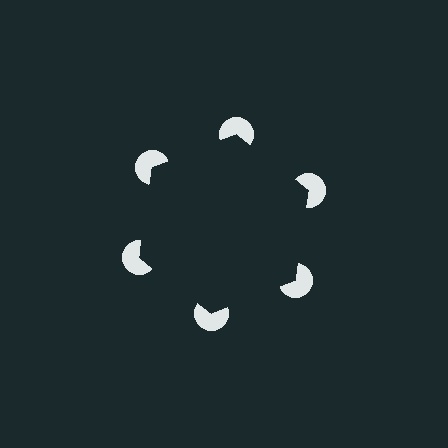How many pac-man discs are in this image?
There are 6 — one at each vertex of the illusory hexagon.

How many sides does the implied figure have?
6 sides.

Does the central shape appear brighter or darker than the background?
It typically appears slightly darker than the background, even though no actual brightness change is drawn.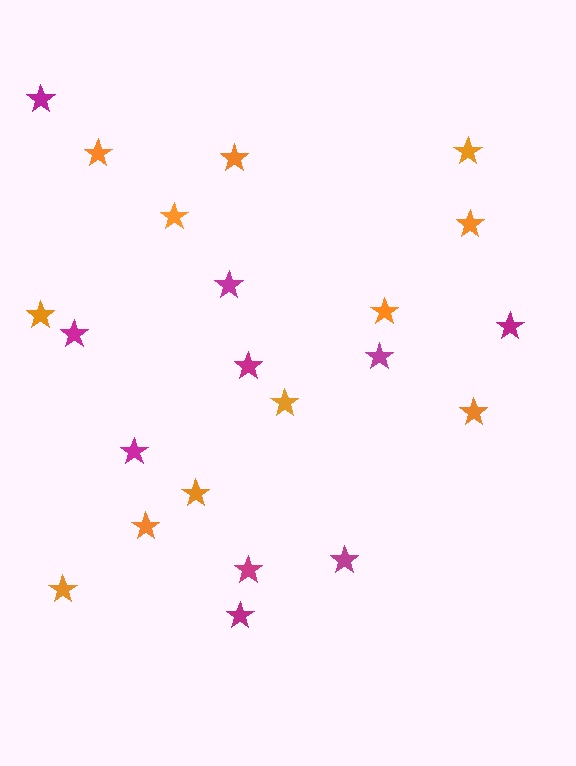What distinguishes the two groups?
There are 2 groups: one group of orange stars (12) and one group of magenta stars (10).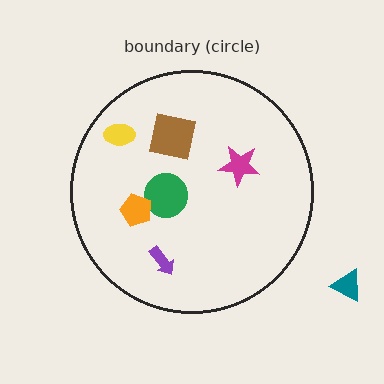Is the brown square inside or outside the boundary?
Inside.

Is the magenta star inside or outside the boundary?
Inside.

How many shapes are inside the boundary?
6 inside, 1 outside.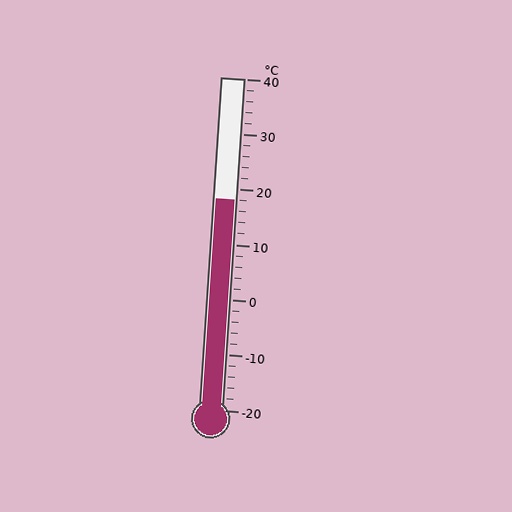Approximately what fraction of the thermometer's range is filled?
The thermometer is filled to approximately 65% of its range.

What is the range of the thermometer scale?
The thermometer scale ranges from -20°C to 40°C.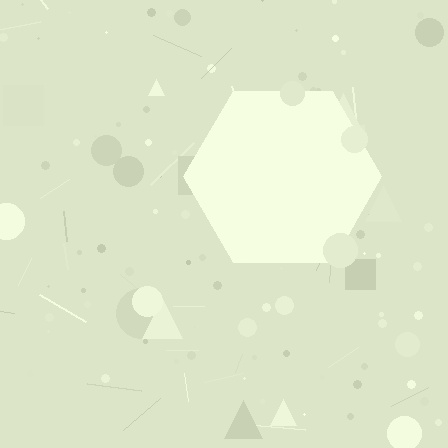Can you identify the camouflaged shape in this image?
The camouflaged shape is a hexagon.